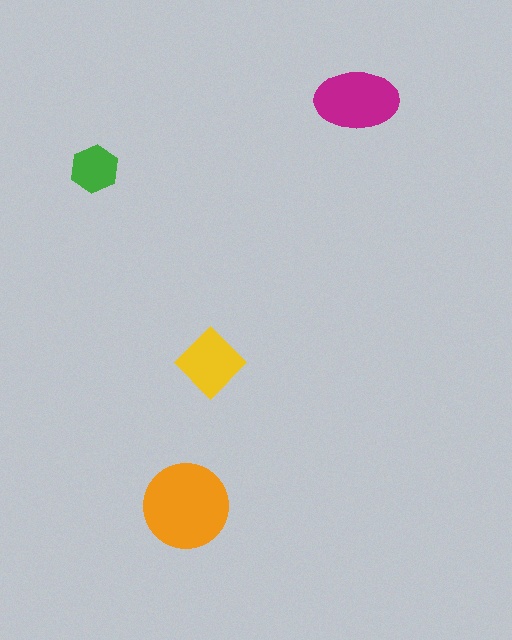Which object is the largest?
The orange circle.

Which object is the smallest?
The green hexagon.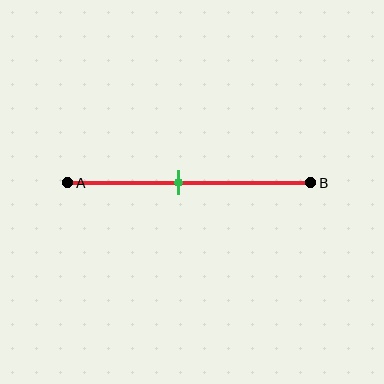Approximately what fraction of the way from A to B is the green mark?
The green mark is approximately 45% of the way from A to B.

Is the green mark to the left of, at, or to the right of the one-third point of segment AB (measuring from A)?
The green mark is to the right of the one-third point of segment AB.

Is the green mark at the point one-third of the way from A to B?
No, the mark is at about 45% from A, not at the 33% one-third point.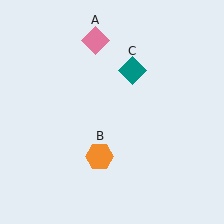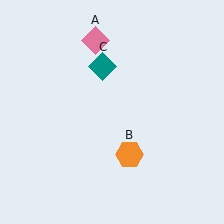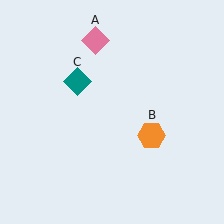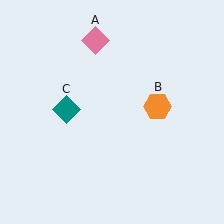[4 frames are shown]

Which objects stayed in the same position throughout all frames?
Pink diamond (object A) remained stationary.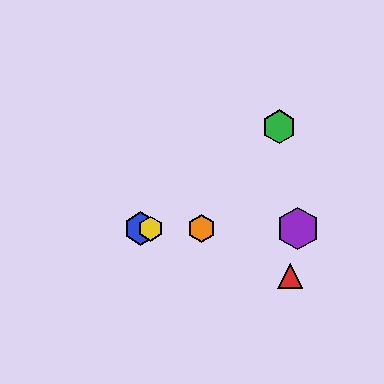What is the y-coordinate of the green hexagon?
The green hexagon is at y≈127.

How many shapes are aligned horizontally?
4 shapes (the blue hexagon, the yellow hexagon, the purple hexagon, the orange hexagon) are aligned horizontally.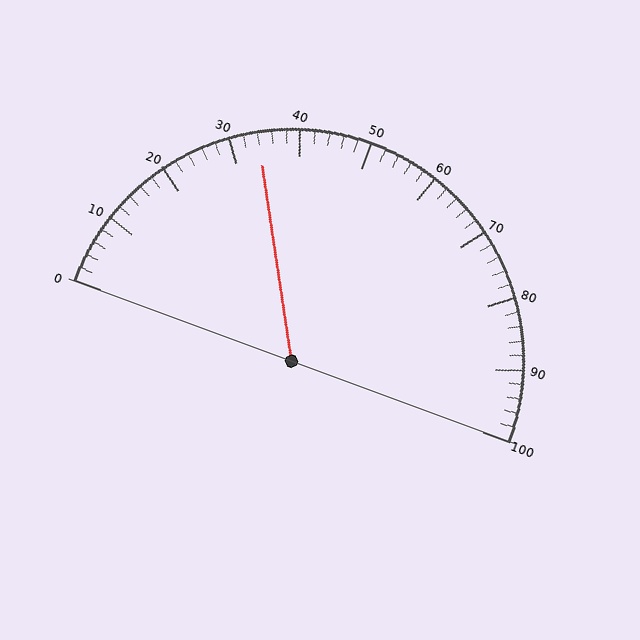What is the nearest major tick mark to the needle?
The nearest major tick mark is 30.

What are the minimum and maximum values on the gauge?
The gauge ranges from 0 to 100.